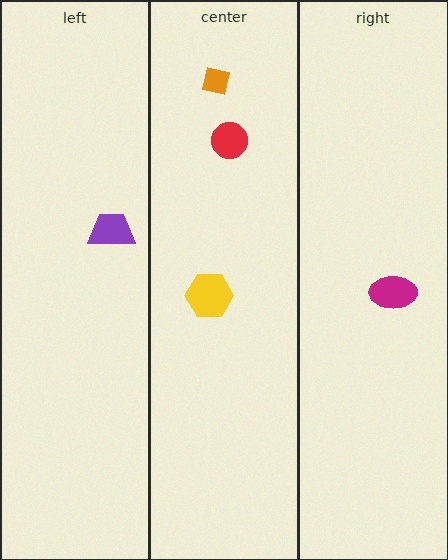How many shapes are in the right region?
1.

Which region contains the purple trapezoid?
The left region.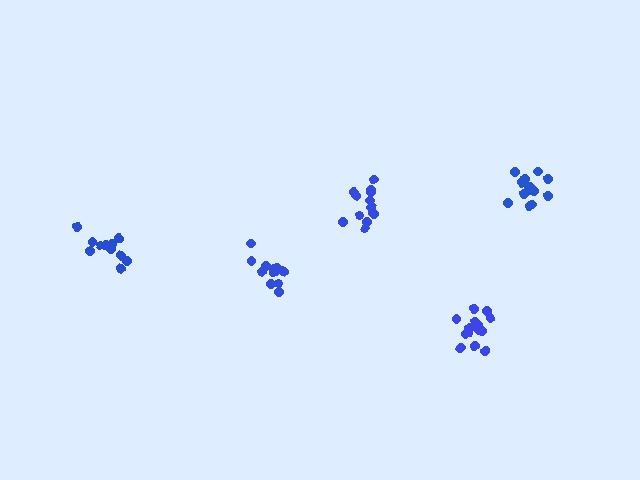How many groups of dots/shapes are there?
There are 5 groups.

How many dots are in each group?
Group 1: 14 dots, Group 2: 11 dots, Group 3: 13 dots, Group 4: 12 dots, Group 5: 13 dots (63 total).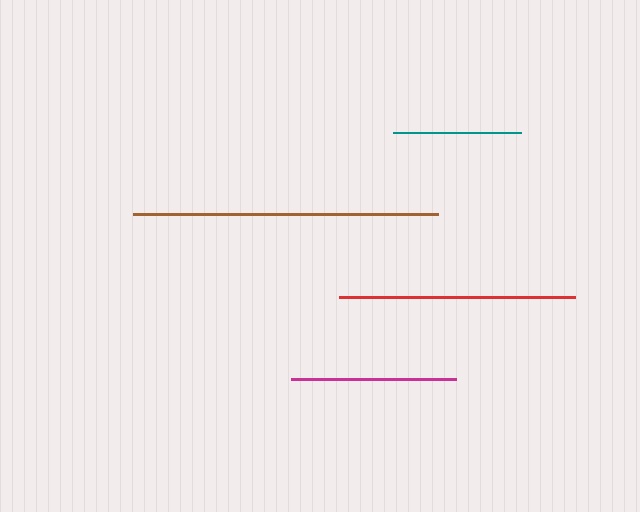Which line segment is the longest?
The brown line is the longest at approximately 305 pixels.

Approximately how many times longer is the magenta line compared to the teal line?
The magenta line is approximately 1.3 times the length of the teal line.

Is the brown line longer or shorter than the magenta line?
The brown line is longer than the magenta line.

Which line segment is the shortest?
The teal line is the shortest at approximately 128 pixels.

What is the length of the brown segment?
The brown segment is approximately 305 pixels long.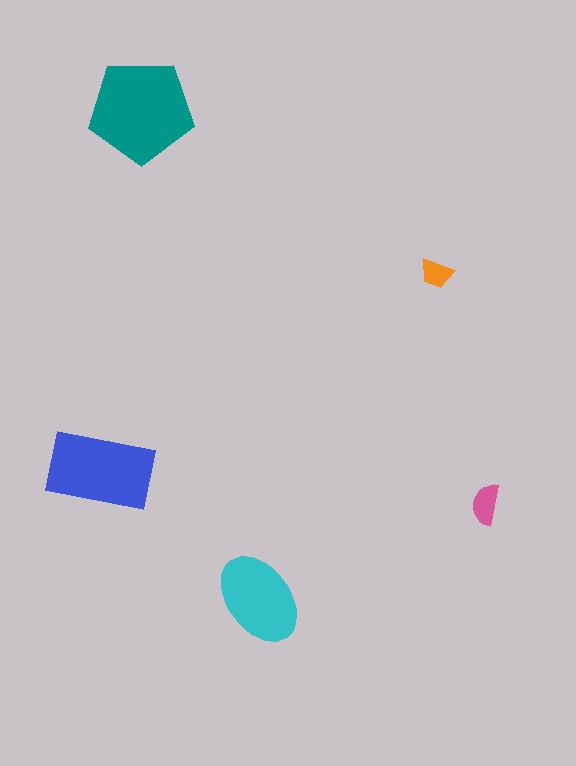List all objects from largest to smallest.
The teal pentagon, the blue rectangle, the cyan ellipse, the pink semicircle, the orange trapezoid.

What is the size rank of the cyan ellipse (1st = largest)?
3rd.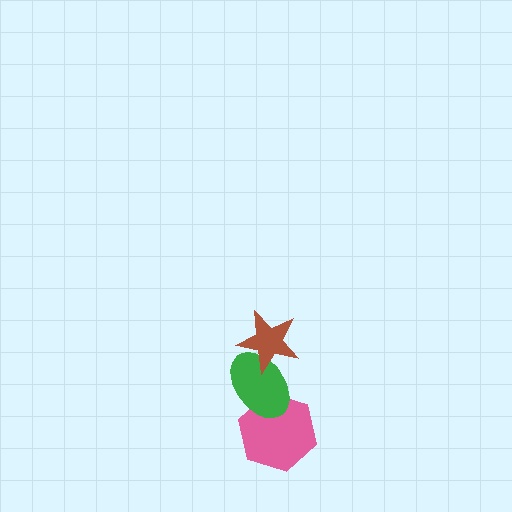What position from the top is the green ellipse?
The green ellipse is 2nd from the top.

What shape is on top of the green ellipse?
The brown star is on top of the green ellipse.